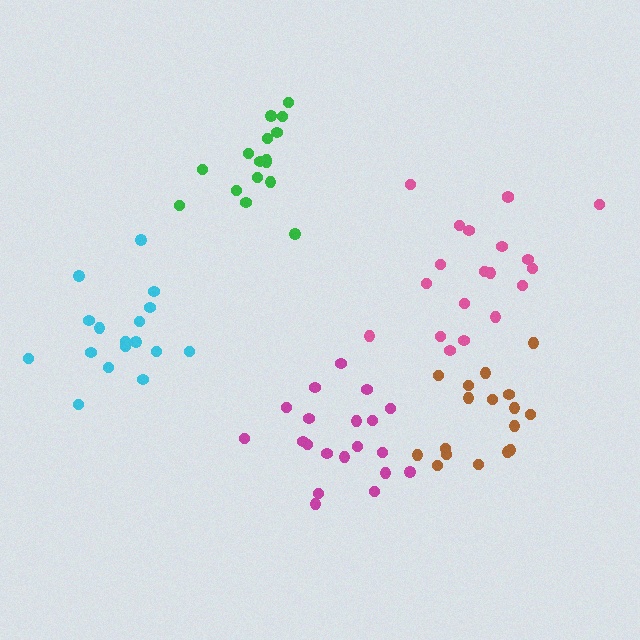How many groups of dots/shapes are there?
There are 5 groups.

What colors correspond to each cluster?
The clusters are colored: magenta, green, pink, cyan, brown.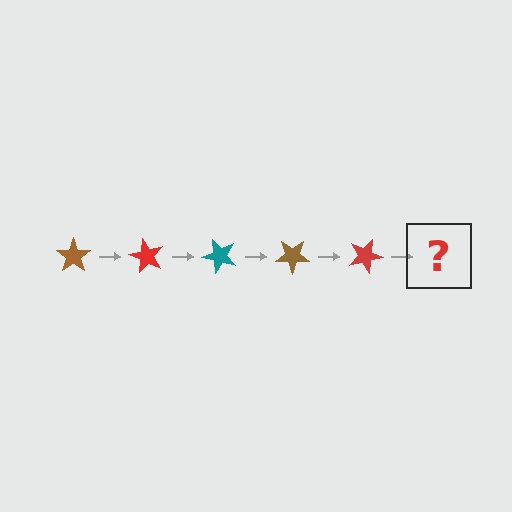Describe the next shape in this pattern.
It should be a teal star, rotated 300 degrees from the start.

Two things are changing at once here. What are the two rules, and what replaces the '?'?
The two rules are that it rotates 60 degrees each step and the color cycles through brown, red, and teal. The '?' should be a teal star, rotated 300 degrees from the start.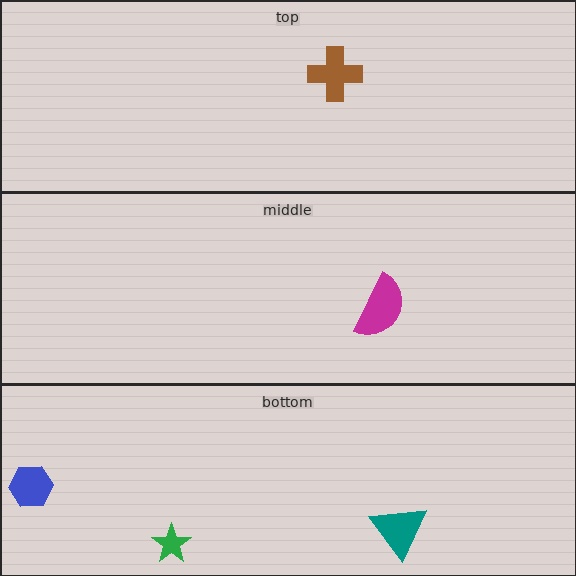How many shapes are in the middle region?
1.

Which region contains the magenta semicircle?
The middle region.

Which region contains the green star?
The bottom region.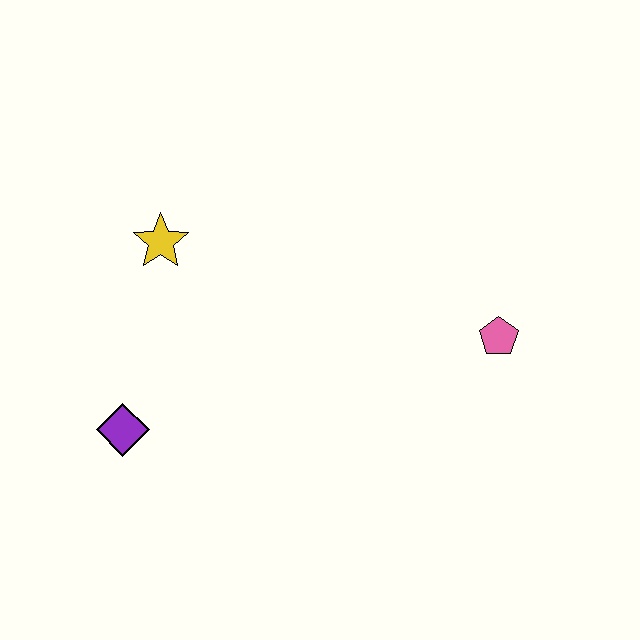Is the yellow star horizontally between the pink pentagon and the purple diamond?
Yes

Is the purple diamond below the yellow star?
Yes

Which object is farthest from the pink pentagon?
The purple diamond is farthest from the pink pentagon.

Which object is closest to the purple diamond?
The yellow star is closest to the purple diamond.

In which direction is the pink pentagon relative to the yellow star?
The pink pentagon is to the right of the yellow star.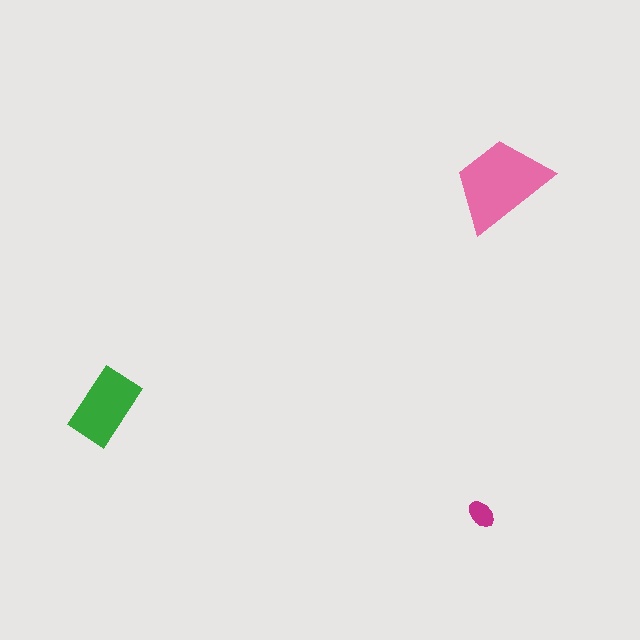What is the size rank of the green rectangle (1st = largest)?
2nd.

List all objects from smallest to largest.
The magenta ellipse, the green rectangle, the pink trapezoid.